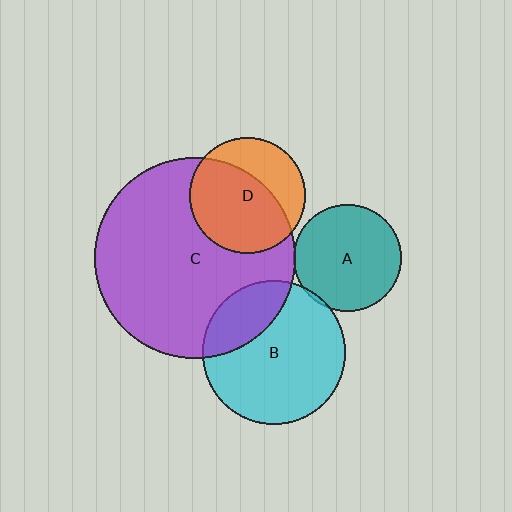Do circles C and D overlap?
Yes.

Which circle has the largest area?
Circle C (purple).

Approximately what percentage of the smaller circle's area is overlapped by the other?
Approximately 65%.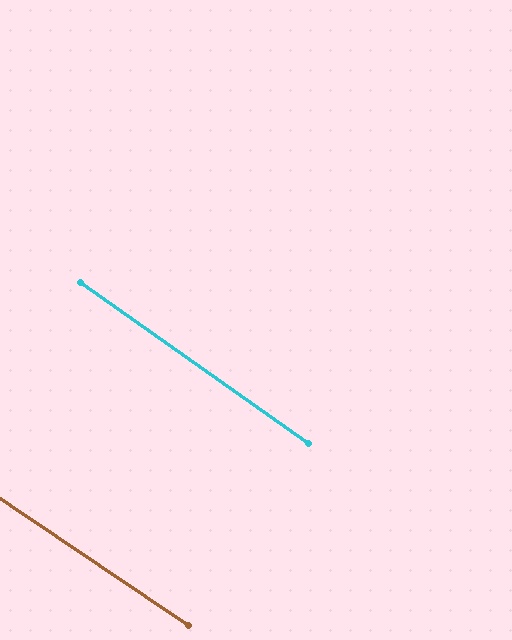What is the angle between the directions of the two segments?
Approximately 1 degree.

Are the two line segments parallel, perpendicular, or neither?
Parallel — their directions differ by only 1.2°.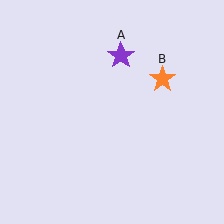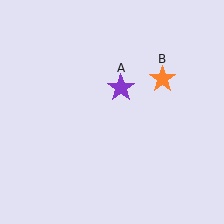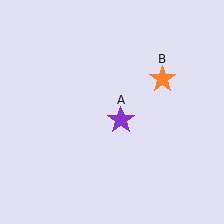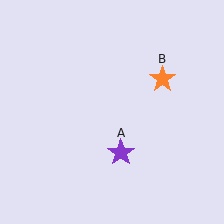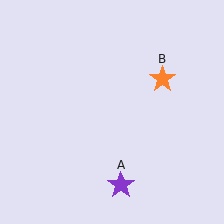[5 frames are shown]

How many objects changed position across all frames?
1 object changed position: purple star (object A).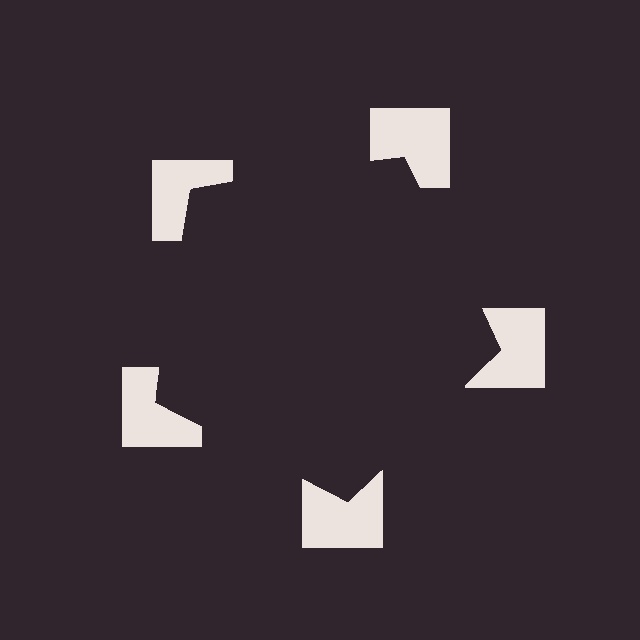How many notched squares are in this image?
There are 5 — one at each vertex of the illusory pentagon.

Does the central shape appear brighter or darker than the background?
It typically appears slightly darker than the background, even though no actual brightness change is drawn.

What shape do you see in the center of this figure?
An illusory pentagon — its edges are inferred from the aligned wedge cuts in the notched squares, not physically drawn.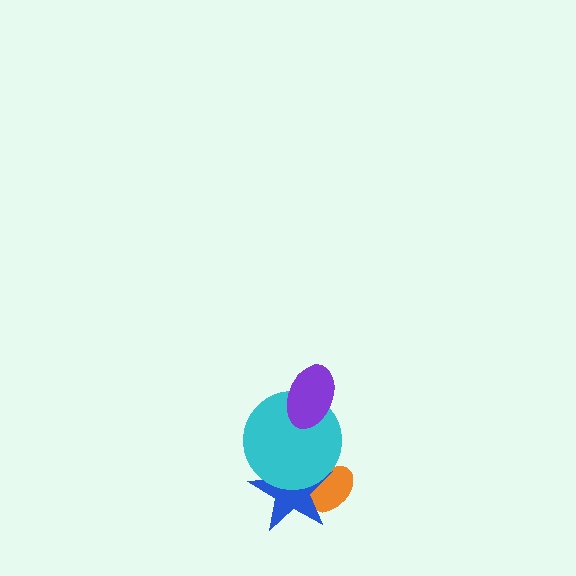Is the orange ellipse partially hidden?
Yes, it is partially covered by another shape.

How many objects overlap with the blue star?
2 objects overlap with the blue star.